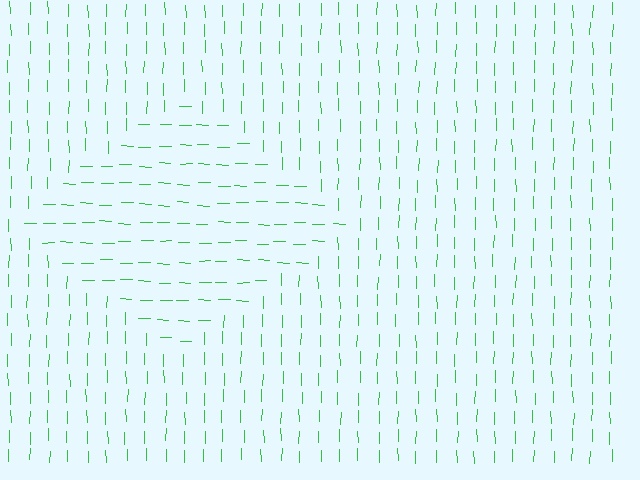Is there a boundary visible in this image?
Yes, there is a texture boundary formed by a change in line orientation.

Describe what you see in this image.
The image is filled with small green line segments. A diamond region in the image has lines oriented differently from the surrounding lines, creating a visible texture boundary.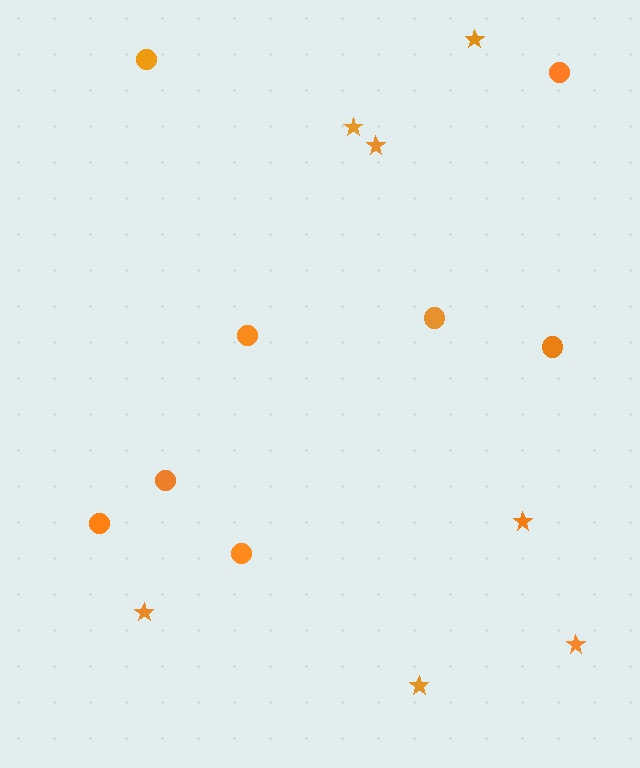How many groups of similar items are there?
There are 2 groups: one group of stars (7) and one group of circles (8).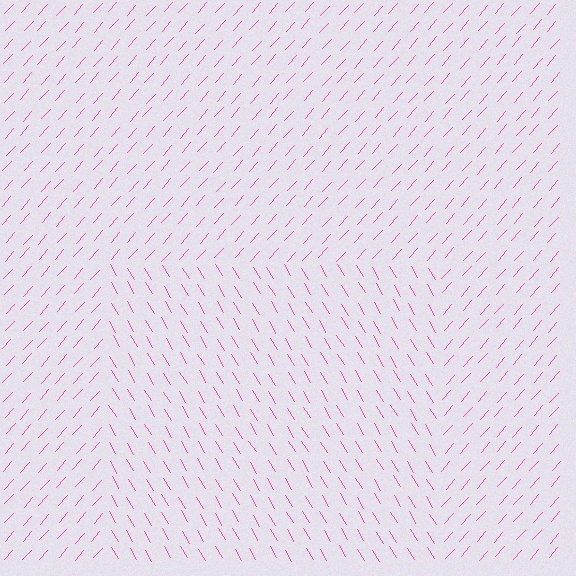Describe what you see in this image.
The image is filled with small pink line segments. A rectangle region in the image has lines oriented differently from the surrounding lines, creating a visible texture boundary.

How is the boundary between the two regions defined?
The boundary is defined purely by a change in line orientation (approximately 72 degrees difference). All lines are the same color and thickness.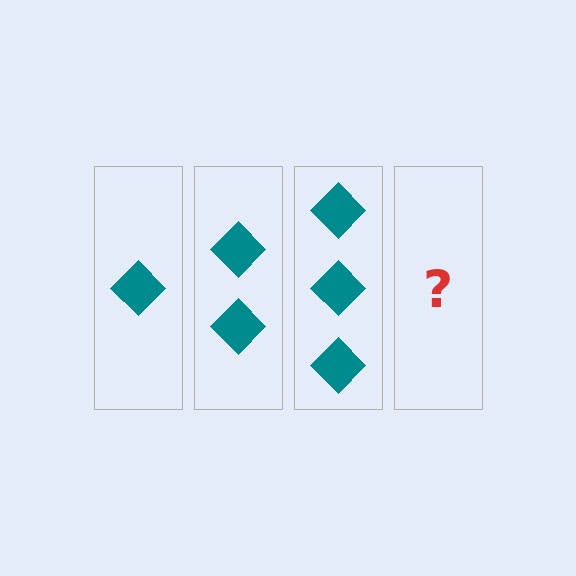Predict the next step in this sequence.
The next step is 4 diamonds.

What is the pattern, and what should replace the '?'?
The pattern is that each step adds one more diamond. The '?' should be 4 diamonds.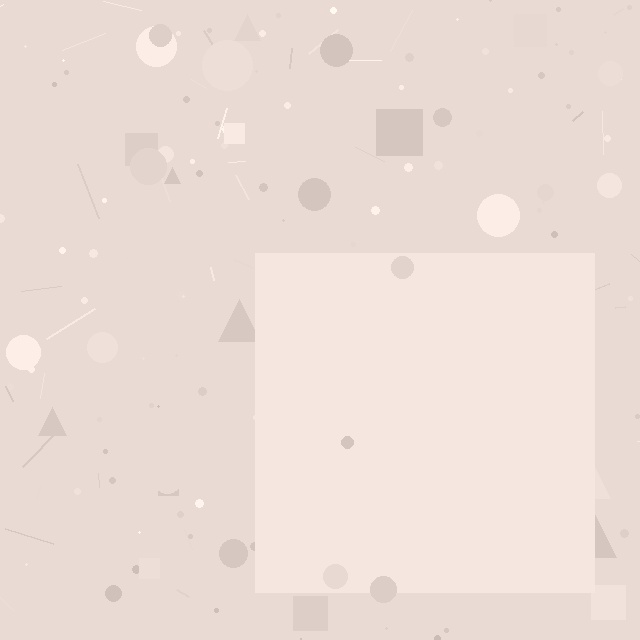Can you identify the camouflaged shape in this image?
The camouflaged shape is a square.